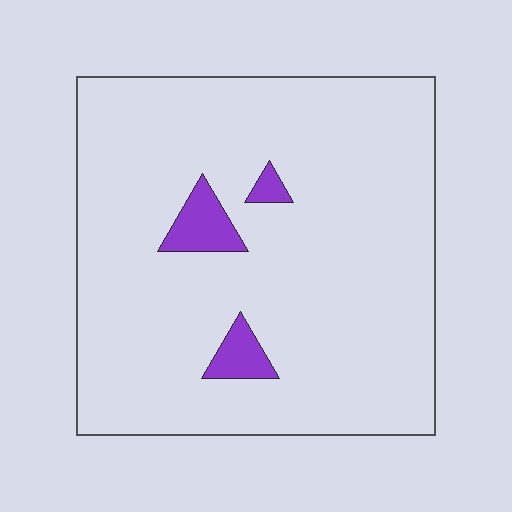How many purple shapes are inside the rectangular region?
3.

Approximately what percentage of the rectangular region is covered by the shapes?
Approximately 5%.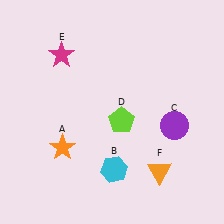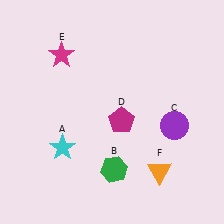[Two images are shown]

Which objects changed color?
A changed from orange to cyan. B changed from cyan to green. D changed from lime to magenta.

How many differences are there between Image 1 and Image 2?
There are 3 differences between the two images.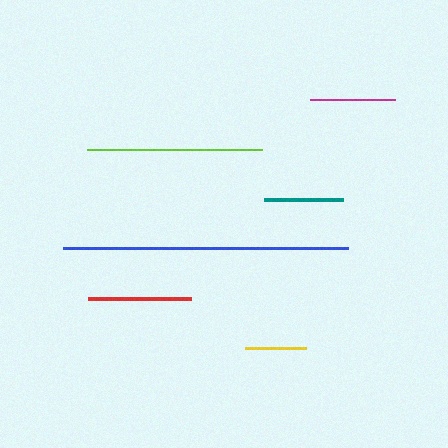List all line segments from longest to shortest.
From longest to shortest: blue, lime, red, magenta, teal, yellow.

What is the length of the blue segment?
The blue segment is approximately 285 pixels long.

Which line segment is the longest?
The blue line is the longest at approximately 285 pixels.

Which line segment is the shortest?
The yellow line is the shortest at approximately 61 pixels.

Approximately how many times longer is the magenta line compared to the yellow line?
The magenta line is approximately 1.4 times the length of the yellow line.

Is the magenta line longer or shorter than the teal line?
The magenta line is longer than the teal line.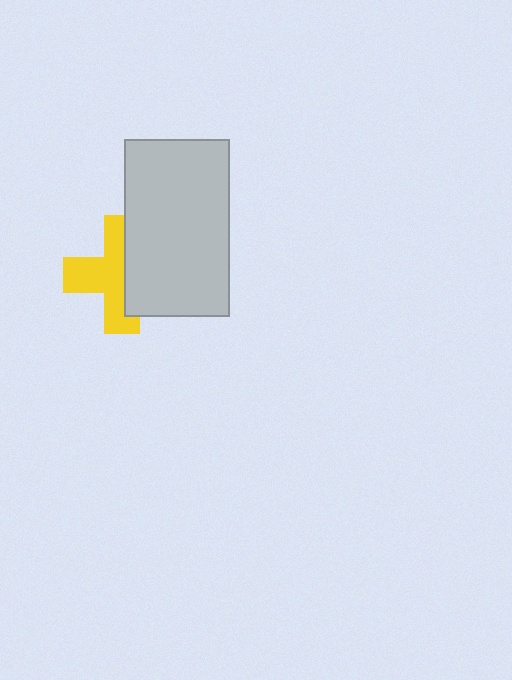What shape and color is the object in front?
The object in front is a light gray rectangle.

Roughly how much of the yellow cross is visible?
About half of it is visible (roughly 56%).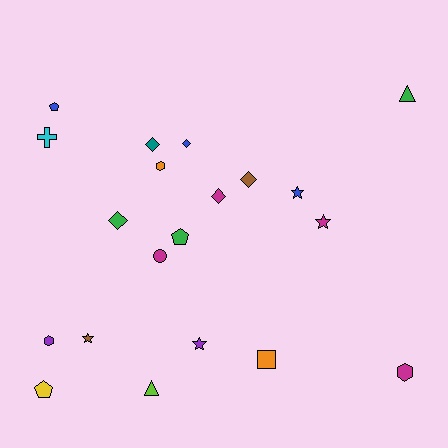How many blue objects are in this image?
There are 3 blue objects.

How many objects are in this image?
There are 20 objects.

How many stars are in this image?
There are 4 stars.